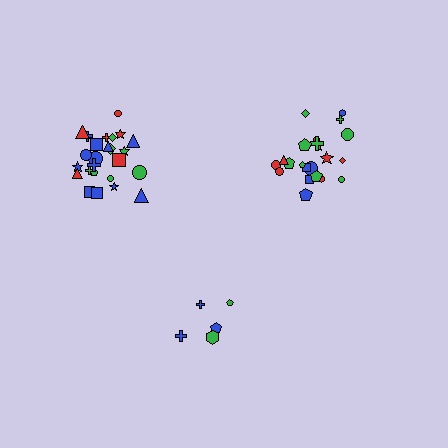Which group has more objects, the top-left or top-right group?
The top-left group.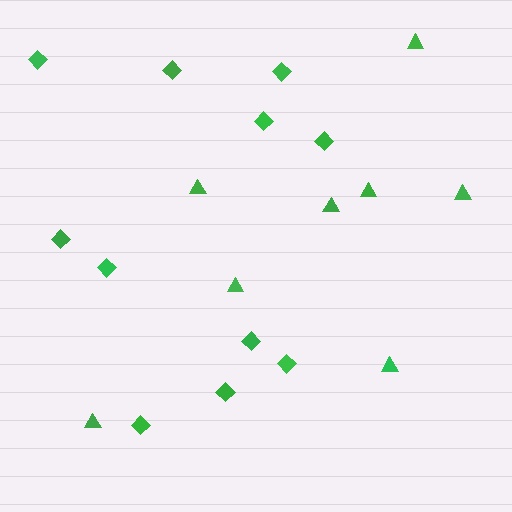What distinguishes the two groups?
There are 2 groups: one group of triangles (8) and one group of diamonds (11).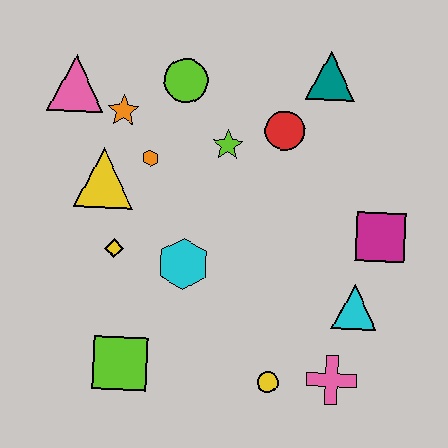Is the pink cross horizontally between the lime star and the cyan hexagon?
No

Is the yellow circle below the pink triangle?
Yes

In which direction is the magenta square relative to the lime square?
The magenta square is to the right of the lime square.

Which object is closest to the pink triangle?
The orange star is closest to the pink triangle.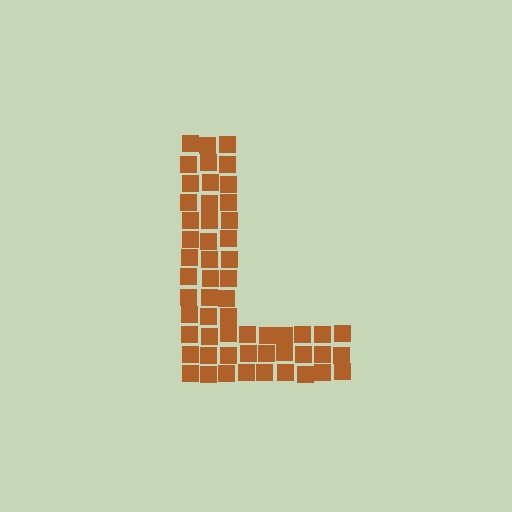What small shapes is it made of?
It is made of small squares.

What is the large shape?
The large shape is the letter L.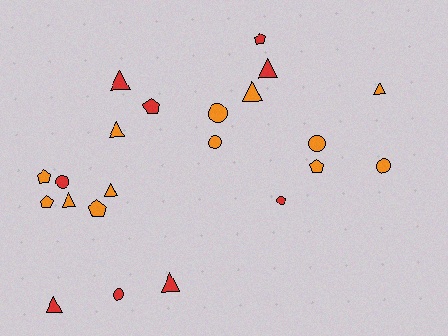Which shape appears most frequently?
Triangle, with 9 objects.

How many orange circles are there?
There are 4 orange circles.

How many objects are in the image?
There are 22 objects.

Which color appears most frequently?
Orange, with 13 objects.